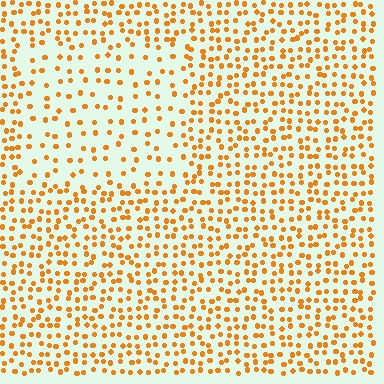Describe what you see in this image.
The image contains small orange elements arranged at two different densities. A rectangle-shaped region is visible where the elements are less densely packed than the surrounding area.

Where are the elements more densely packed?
The elements are more densely packed outside the rectangle boundary.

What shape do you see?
I see a rectangle.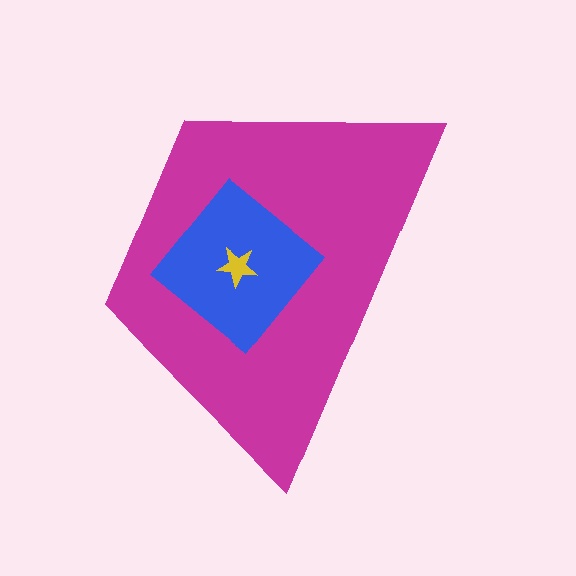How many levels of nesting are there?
3.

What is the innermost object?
The yellow star.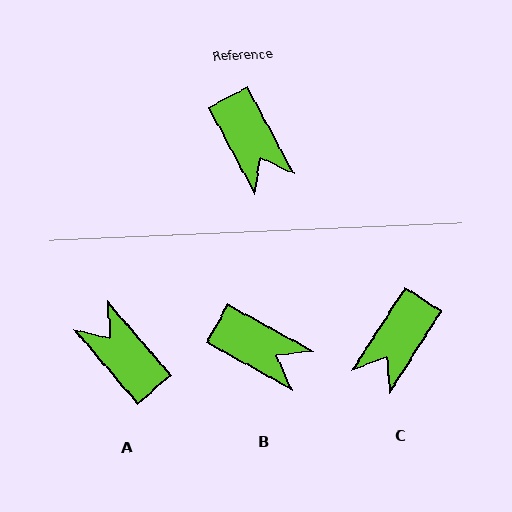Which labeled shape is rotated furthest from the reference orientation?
A, about 168 degrees away.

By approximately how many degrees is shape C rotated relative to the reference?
Approximately 61 degrees clockwise.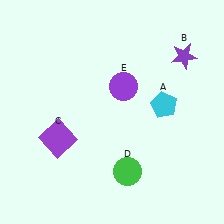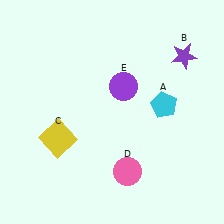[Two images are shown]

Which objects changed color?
C changed from purple to yellow. D changed from green to pink.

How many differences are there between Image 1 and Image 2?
There are 2 differences between the two images.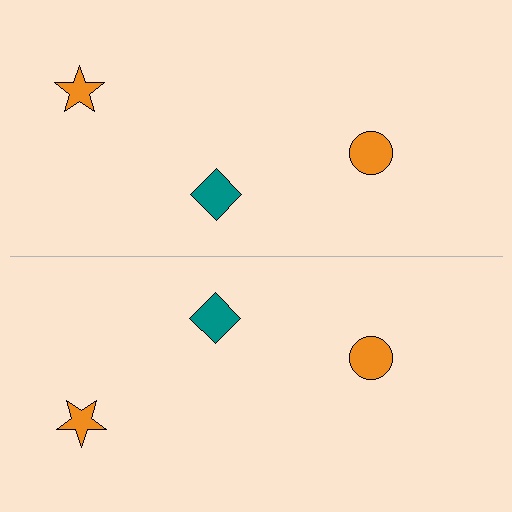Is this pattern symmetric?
Yes, this pattern has bilateral (reflection) symmetry.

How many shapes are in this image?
There are 6 shapes in this image.